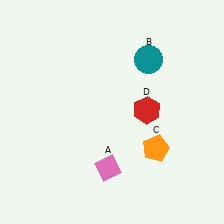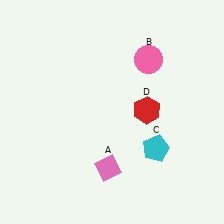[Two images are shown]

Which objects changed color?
B changed from teal to pink. C changed from orange to cyan.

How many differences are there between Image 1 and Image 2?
There are 2 differences between the two images.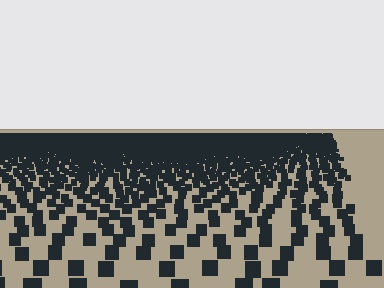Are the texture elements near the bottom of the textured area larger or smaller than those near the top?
Larger. Near the bottom, elements are closer to the viewer and appear at a bigger on-screen size.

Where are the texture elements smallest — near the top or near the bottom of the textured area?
Near the top.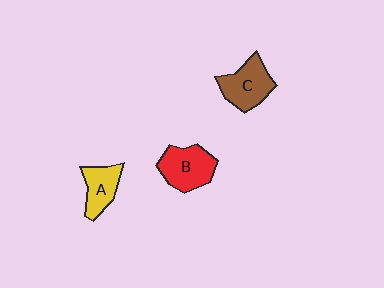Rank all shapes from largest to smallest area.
From largest to smallest: B (red), C (brown), A (yellow).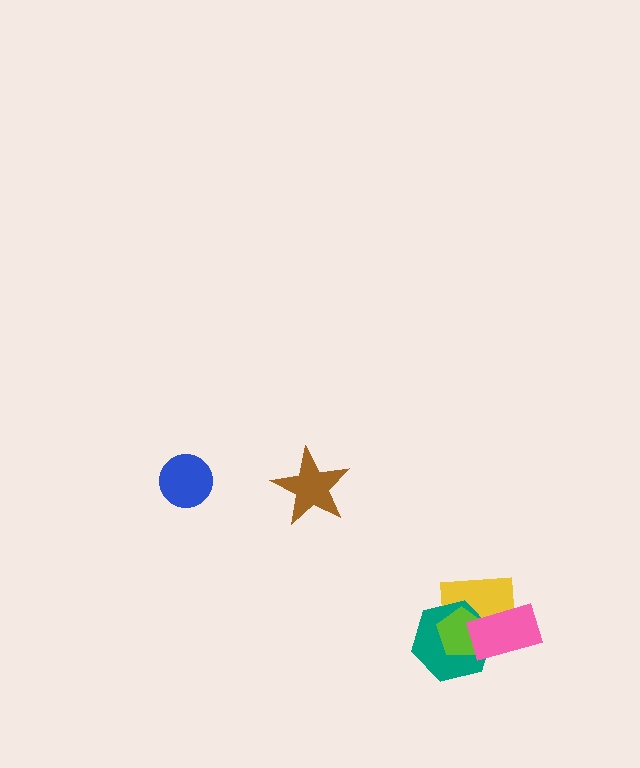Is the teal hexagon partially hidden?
Yes, it is partially covered by another shape.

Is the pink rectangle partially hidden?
No, no other shape covers it.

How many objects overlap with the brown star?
0 objects overlap with the brown star.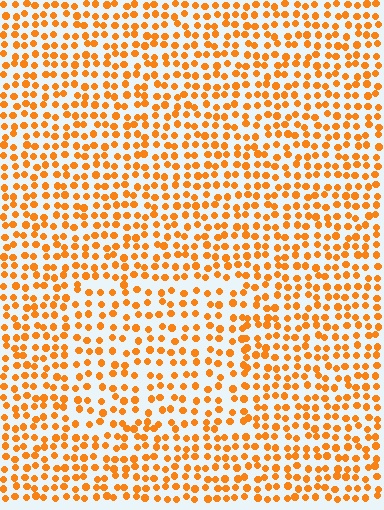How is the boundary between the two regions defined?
The boundary is defined by a change in element density (approximately 1.4x ratio). All elements are the same color, size, and shape.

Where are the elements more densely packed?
The elements are more densely packed outside the rectangle boundary.